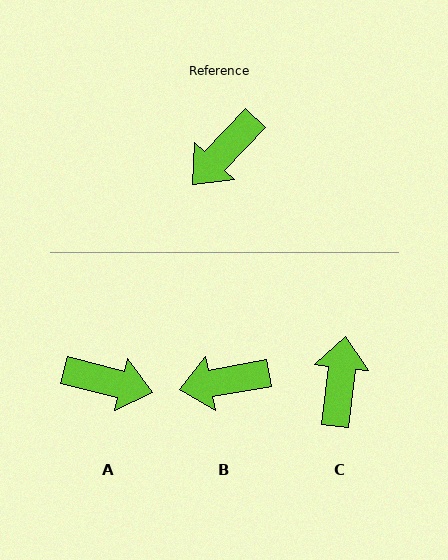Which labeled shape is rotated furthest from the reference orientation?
C, about 144 degrees away.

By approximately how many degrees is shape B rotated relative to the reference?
Approximately 37 degrees clockwise.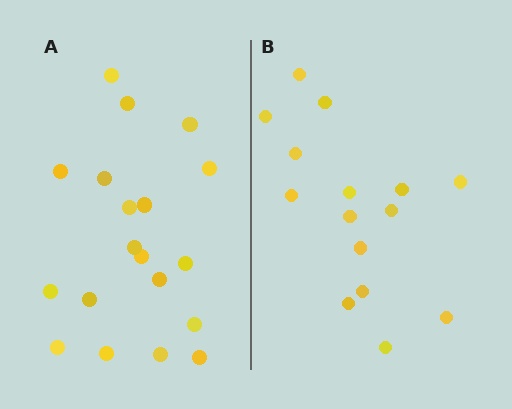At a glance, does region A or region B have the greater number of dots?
Region A (the left region) has more dots.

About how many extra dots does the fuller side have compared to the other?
Region A has about 4 more dots than region B.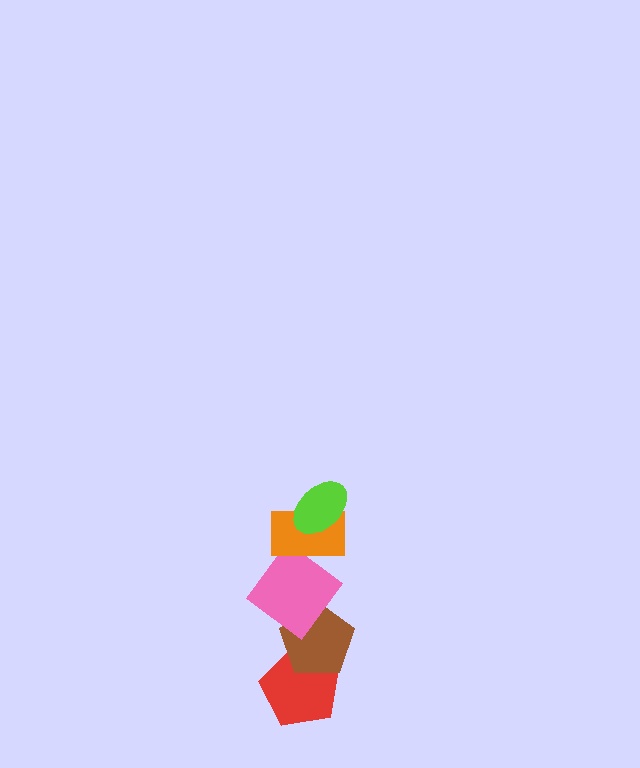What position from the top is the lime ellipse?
The lime ellipse is 1st from the top.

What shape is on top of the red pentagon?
The brown pentagon is on top of the red pentagon.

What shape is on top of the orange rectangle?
The lime ellipse is on top of the orange rectangle.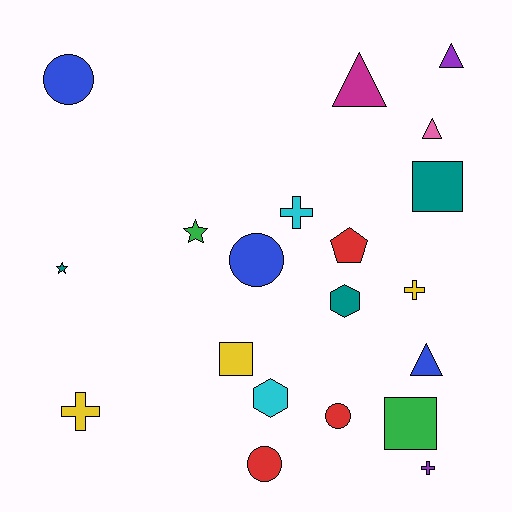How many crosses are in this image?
There are 4 crosses.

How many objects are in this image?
There are 20 objects.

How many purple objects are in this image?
There are 2 purple objects.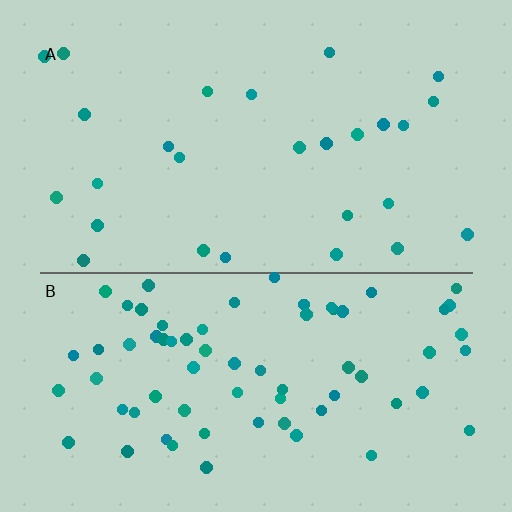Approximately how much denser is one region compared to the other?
Approximately 2.6× — region B over region A.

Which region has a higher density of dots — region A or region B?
B (the bottom).